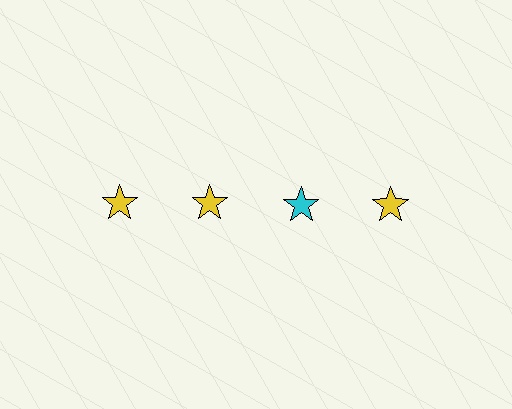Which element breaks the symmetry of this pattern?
The cyan star in the top row, center column breaks the symmetry. All other shapes are yellow stars.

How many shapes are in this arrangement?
There are 4 shapes arranged in a grid pattern.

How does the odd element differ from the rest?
It has a different color: cyan instead of yellow.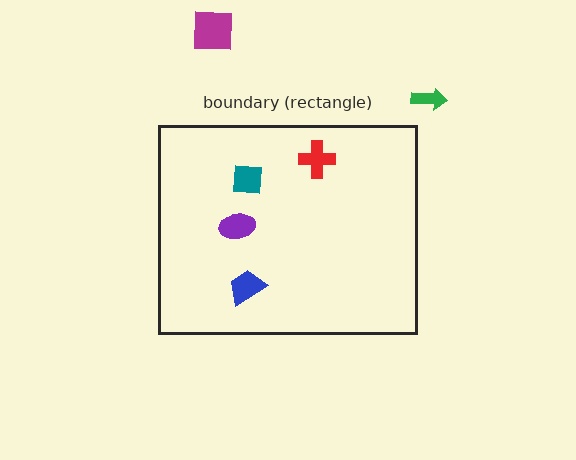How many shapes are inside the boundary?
4 inside, 2 outside.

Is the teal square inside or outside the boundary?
Inside.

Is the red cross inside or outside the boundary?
Inside.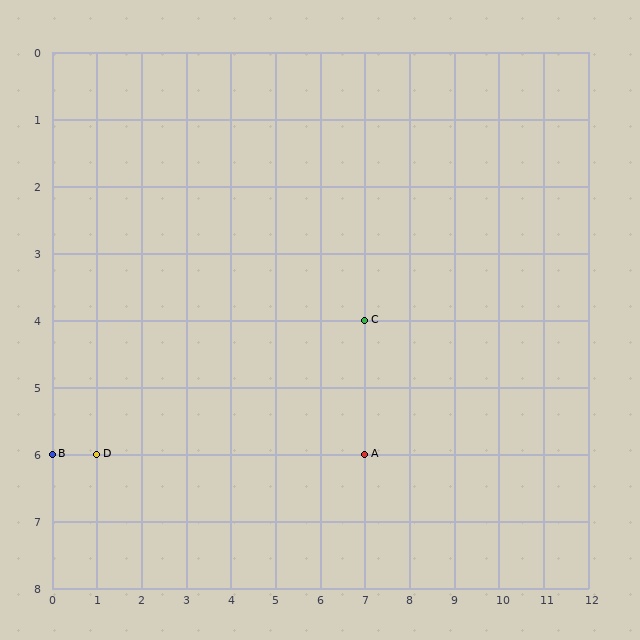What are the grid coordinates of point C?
Point C is at grid coordinates (7, 4).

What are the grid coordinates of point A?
Point A is at grid coordinates (7, 6).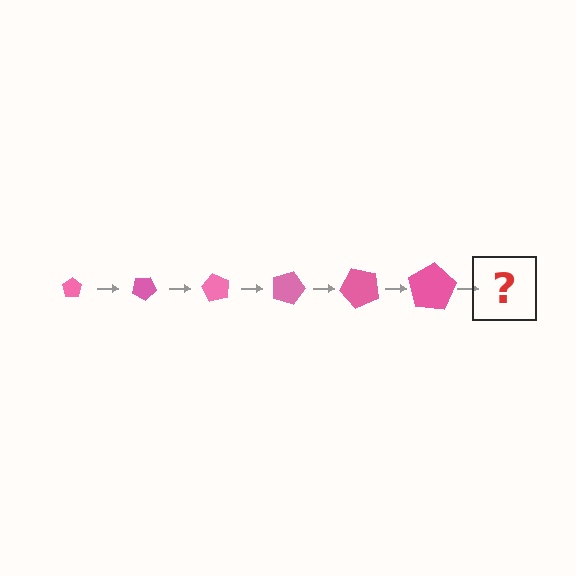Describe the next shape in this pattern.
It should be a pentagon, larger than the previous one and rotated 180 degrees from the start.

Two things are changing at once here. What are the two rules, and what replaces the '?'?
The two rules are that the pentagon grows larger each step and it rotates 30 degrees each step. The '?' should be a pentagon, larger than the previous one and rotated 180 degrees from the start.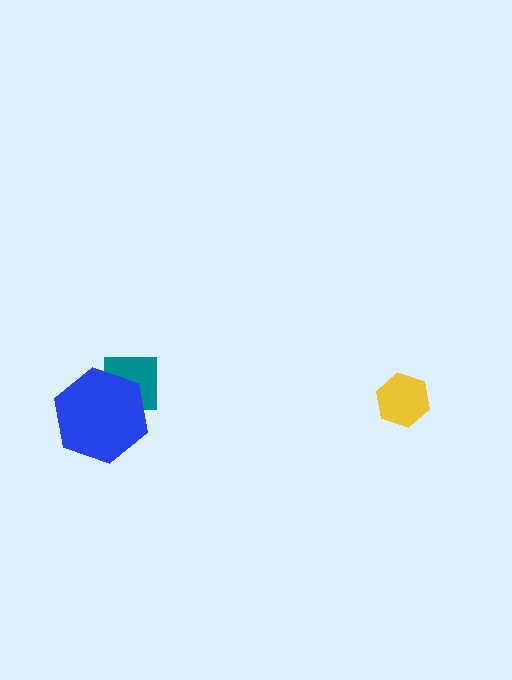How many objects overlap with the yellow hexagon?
0 objects overlap with the yellow hexagon.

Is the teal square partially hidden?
Yes, it is partially covered by another shape.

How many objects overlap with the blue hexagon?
1 object overlaps with the blue hexagon.